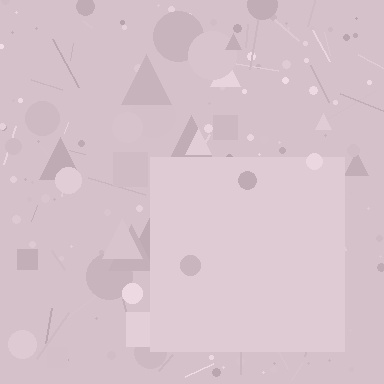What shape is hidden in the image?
A square is hidden in the image.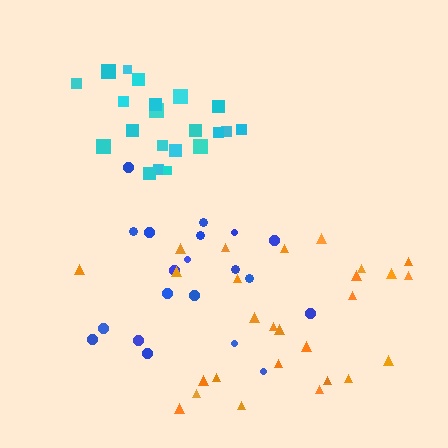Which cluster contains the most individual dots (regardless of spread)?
Orange (27).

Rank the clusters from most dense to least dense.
cyan, blue, orange.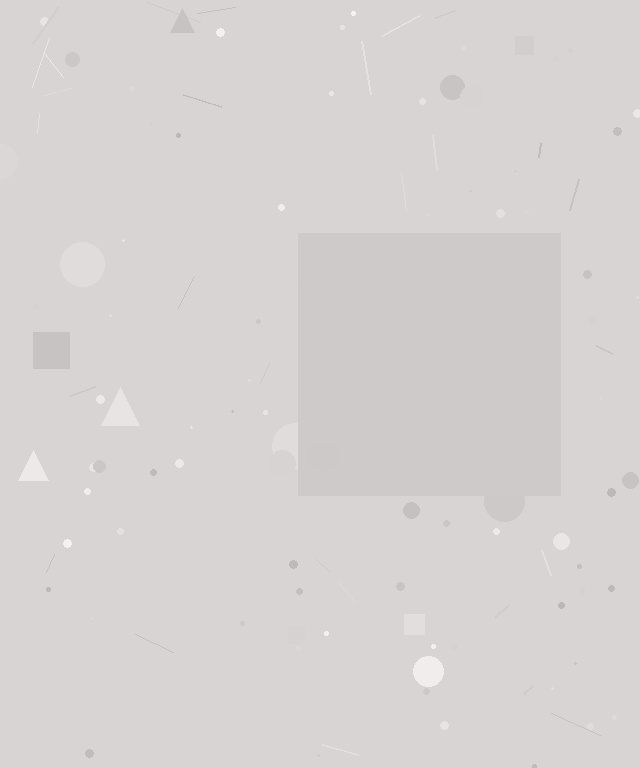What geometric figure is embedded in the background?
A square is embedded in the background.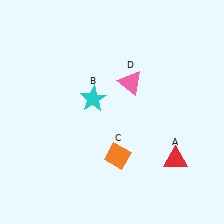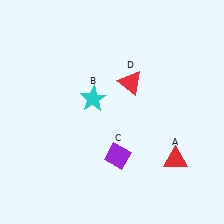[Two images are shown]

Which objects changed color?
C changed from orange to purple. D changed from pink to red.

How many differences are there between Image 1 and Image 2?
There are 2 differences between the two images.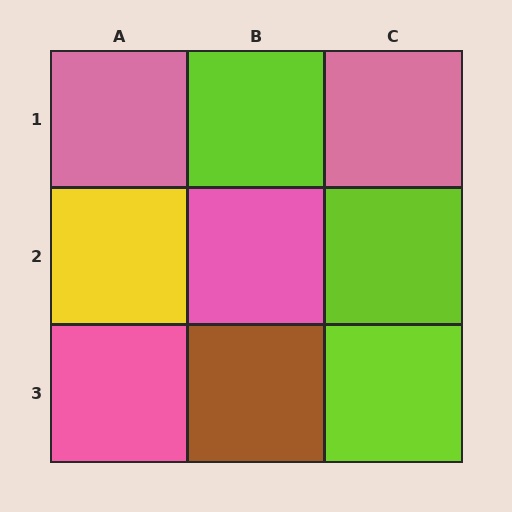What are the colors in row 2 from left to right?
Yellow, pink, lime.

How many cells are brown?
1 cell is brown.